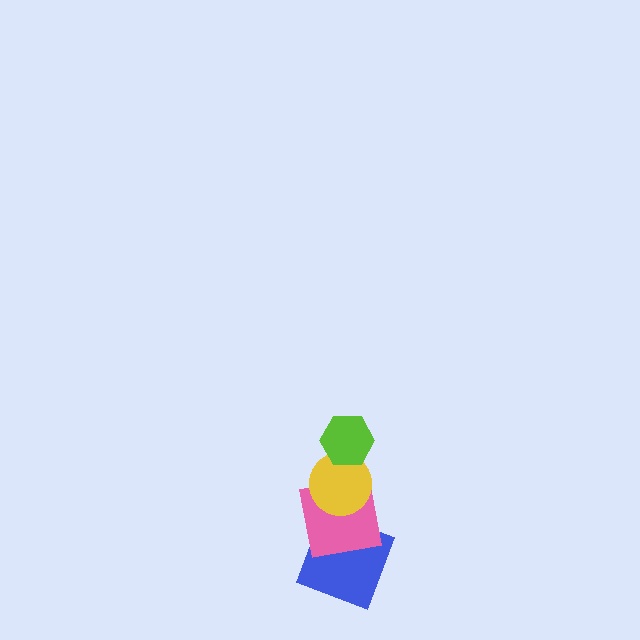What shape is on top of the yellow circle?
The lime hexagon is on top of the yellow circle.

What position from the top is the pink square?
The pink square is 3rd from the top.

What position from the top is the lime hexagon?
The lime hexagon is 1st from the top.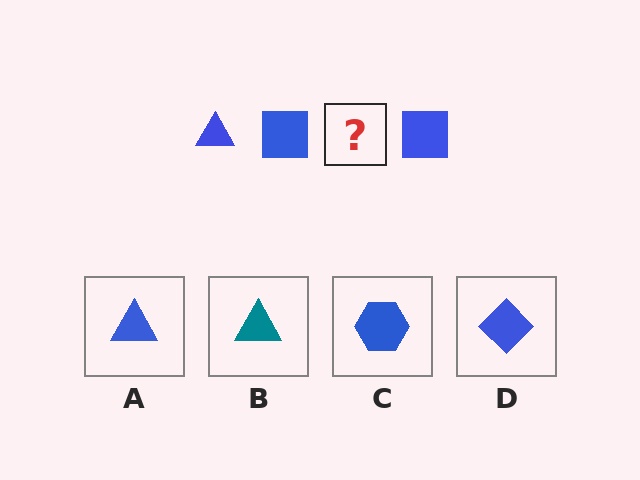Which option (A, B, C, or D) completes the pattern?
A.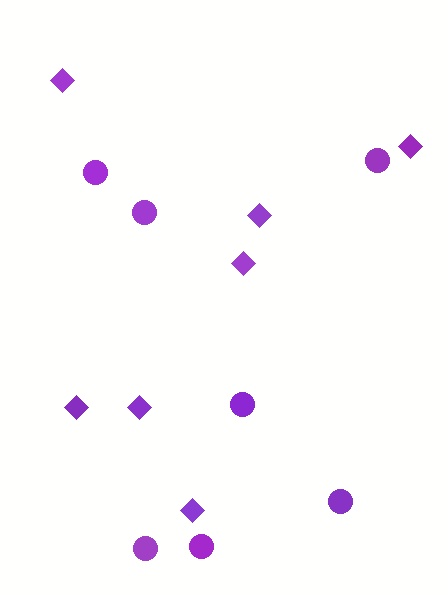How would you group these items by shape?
There are 2 groups: one group of circles (7) and one group of diamonds (7).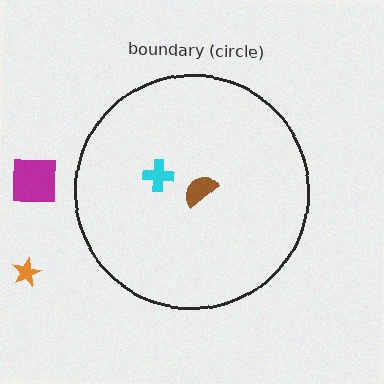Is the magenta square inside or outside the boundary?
Outside.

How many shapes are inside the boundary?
2 inside, 2 outside.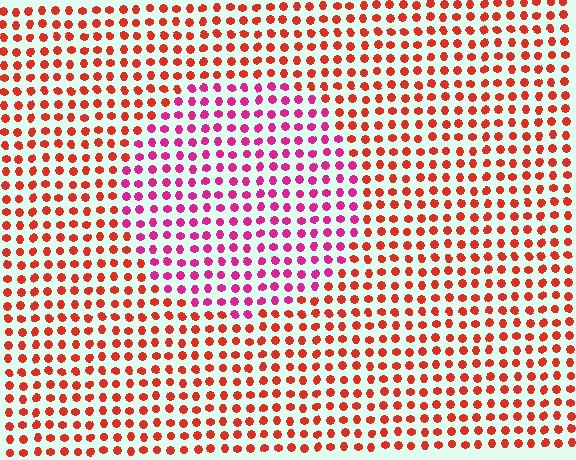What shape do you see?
I see a circle.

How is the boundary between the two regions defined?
The boundary is defined purely by a slight shift in hue (about 41 degrees). Spacing, size, and orientation are identical on both sides.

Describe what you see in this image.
The image is filled with small red elements in a uniform arrangement. A circle-shaped region is visible where the elements are tinted to a slightly different hue, forming a subtle color boundary.